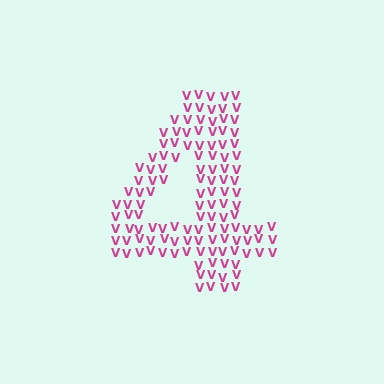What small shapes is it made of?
It is made of small letter V's.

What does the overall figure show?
The overall figure shows the digit 4.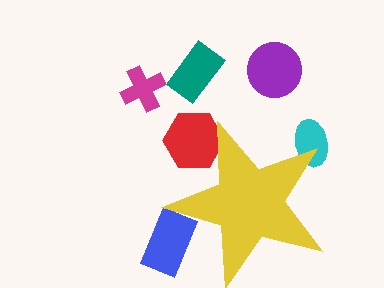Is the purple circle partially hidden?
No, the purple circle is fully visible.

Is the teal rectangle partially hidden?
No, the teal rectangle is fully visible.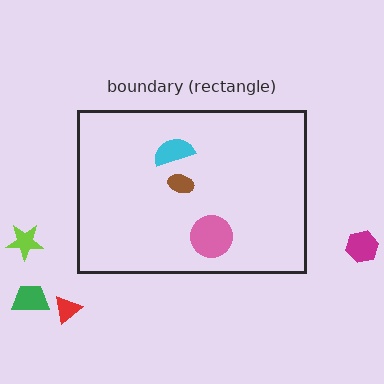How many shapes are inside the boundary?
3 inside, 4 outside.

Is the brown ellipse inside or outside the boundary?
Inside.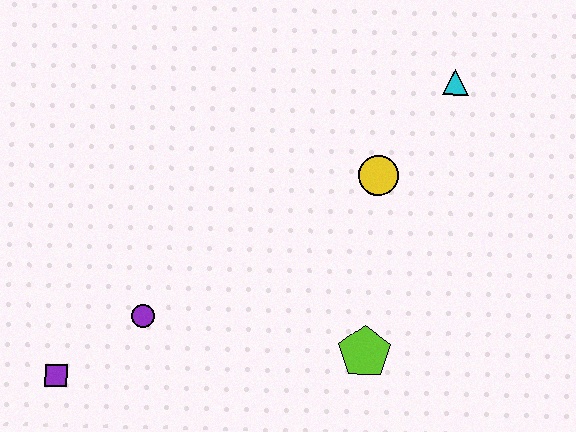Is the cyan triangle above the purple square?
Yes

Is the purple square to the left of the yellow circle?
Yes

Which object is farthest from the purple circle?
The cyan triangle is farthest from the purple circle.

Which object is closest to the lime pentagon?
The yellow circle is closest to the lime pentagon.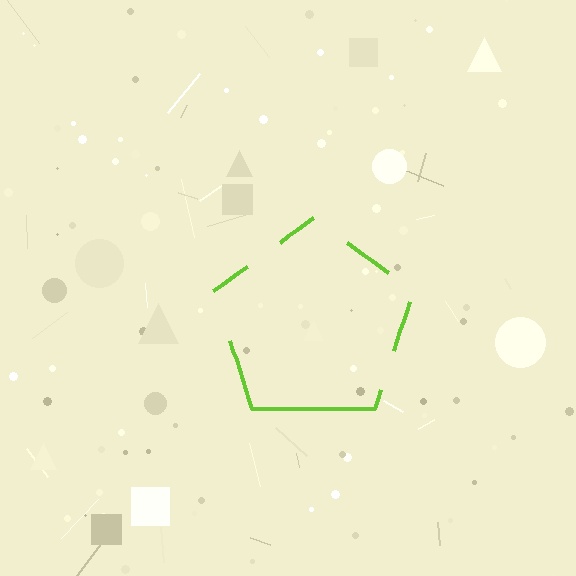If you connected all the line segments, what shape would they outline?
They would outline a pentagon.